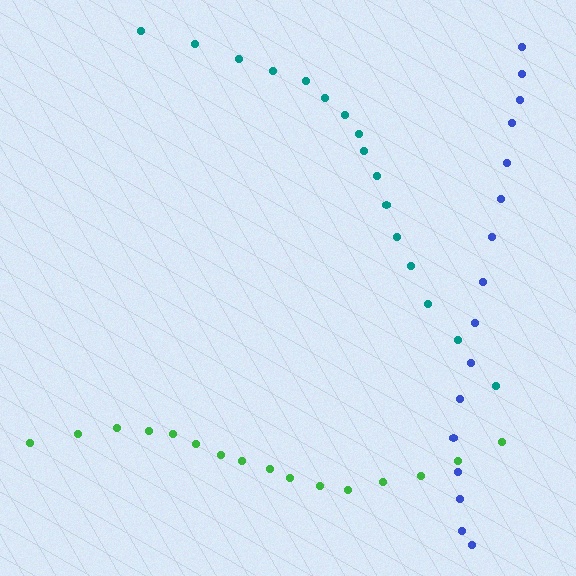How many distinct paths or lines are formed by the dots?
There are 3 distinct paths.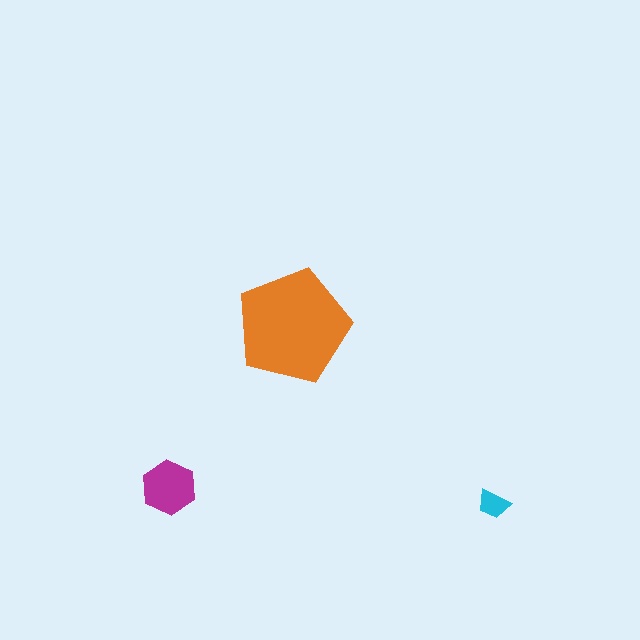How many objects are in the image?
There are 3 objects in the image.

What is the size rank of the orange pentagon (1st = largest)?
1st.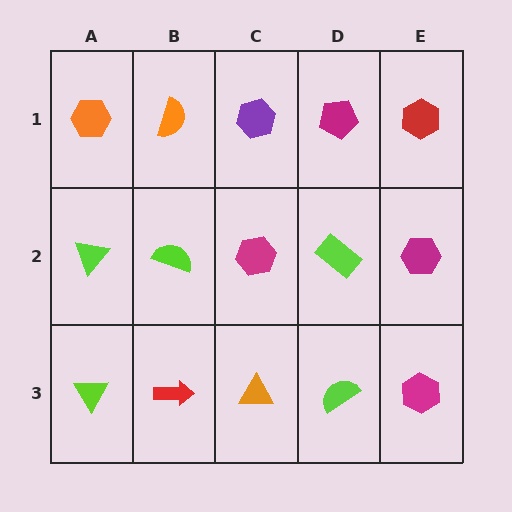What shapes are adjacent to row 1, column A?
A lime triangle (row 2, column A), an orange semicircle (row 1, column B).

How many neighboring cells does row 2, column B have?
4.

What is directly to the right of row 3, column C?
A lime semicircle.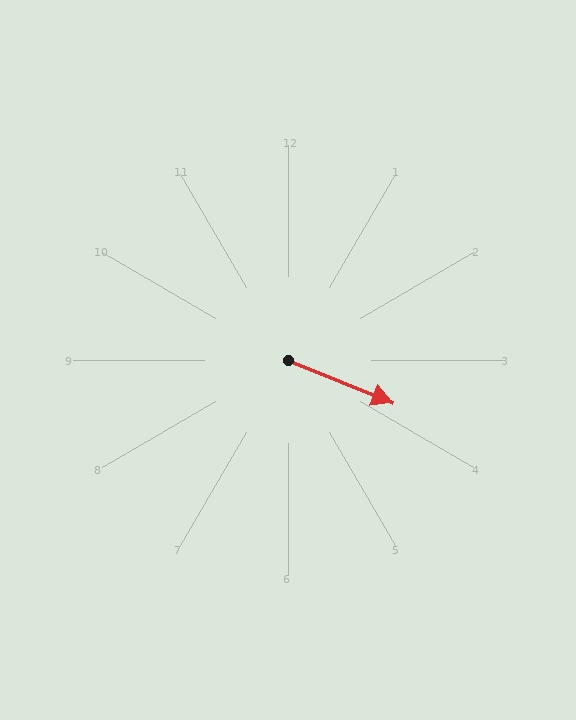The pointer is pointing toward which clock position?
Roughly 4 o'clock.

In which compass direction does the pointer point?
East.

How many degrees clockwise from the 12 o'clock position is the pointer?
Approximately 112 degrees.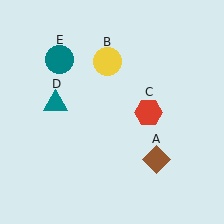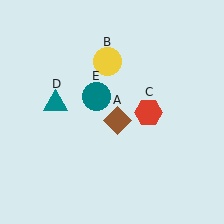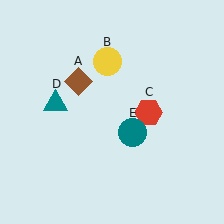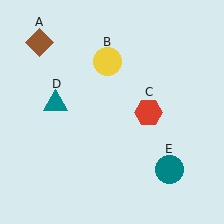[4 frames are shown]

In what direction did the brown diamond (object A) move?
The brown diamond (object A) moved up and to the left.